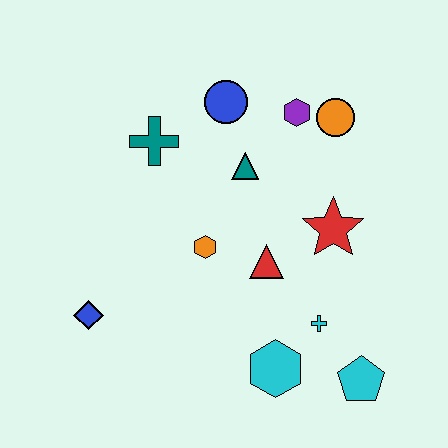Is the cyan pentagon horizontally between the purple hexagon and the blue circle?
No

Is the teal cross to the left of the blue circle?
Yes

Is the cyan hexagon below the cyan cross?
Yes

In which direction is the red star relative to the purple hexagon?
The red star is below the purple hexagon.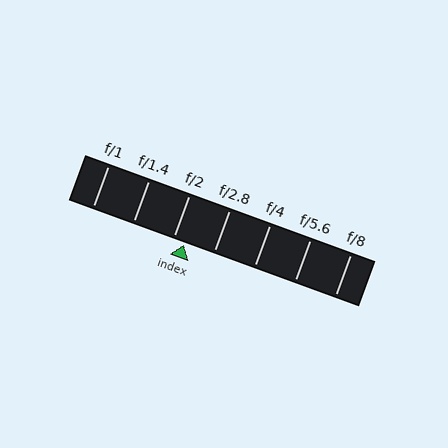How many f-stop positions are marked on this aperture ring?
There are 7 f-stop positions marked.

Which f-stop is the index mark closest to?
The index mark is closest to f/2.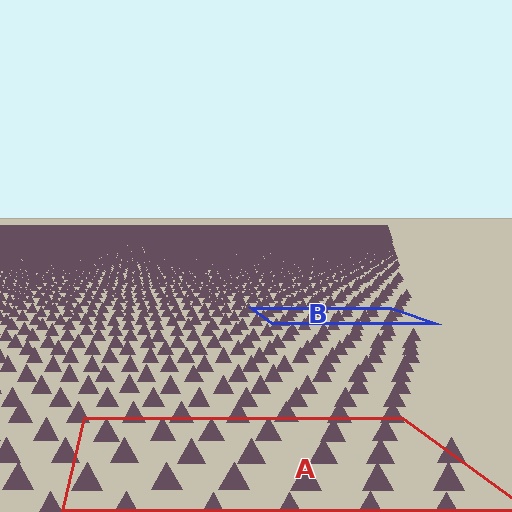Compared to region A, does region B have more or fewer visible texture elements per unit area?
Region B has more texture elements per unit area — they are packed more densely because it is farther away.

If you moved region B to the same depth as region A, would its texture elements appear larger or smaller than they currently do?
They would appear larger. At a closer depth, the same texture elements are projected at a bigger on-screen size.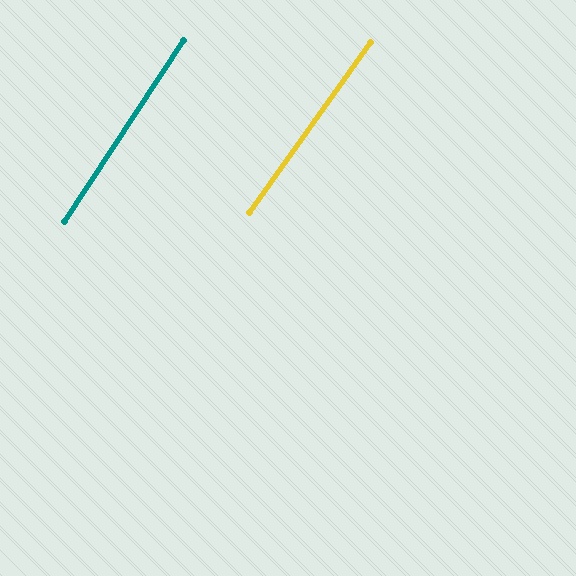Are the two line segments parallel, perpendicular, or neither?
Parallel — their directions differ by only 1.9°.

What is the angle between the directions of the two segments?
Approximately 2 degrees.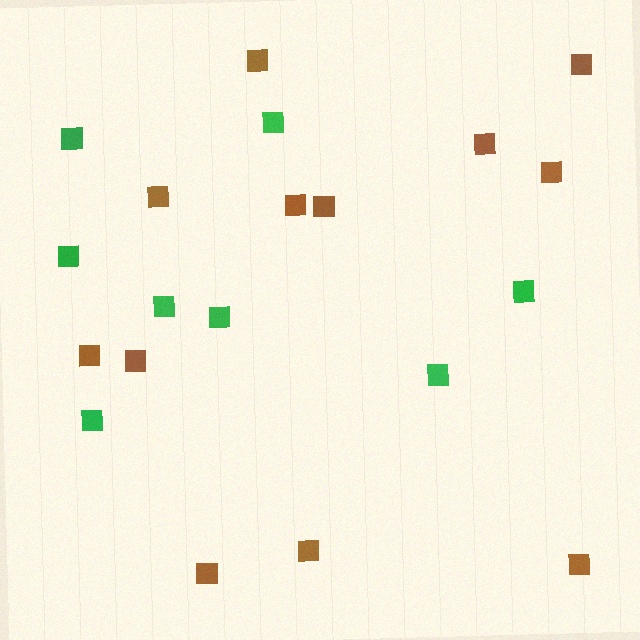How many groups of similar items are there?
There are 2 groups: one group of green squares (8) and one group of brown squares (12).